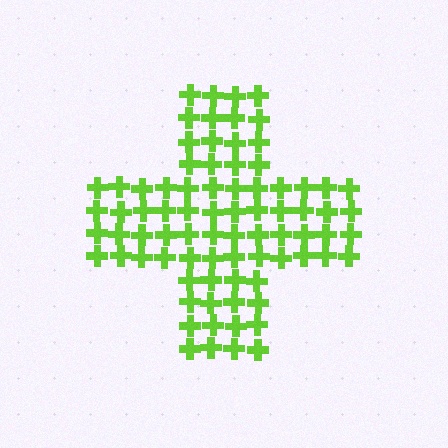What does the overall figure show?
The overall figure shows a cross.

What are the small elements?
The small elements are crosses.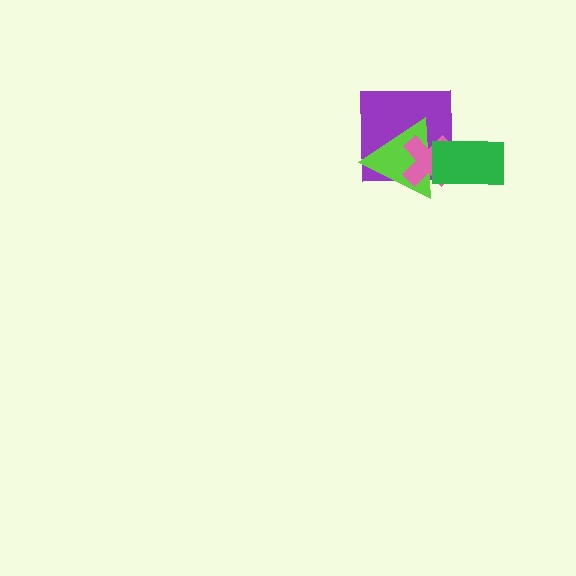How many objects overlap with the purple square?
3 objects overlap with the purple square.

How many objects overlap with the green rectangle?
3 objects overlap with the green rectangle.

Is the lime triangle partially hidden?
Yes, it is partially covered by another shape.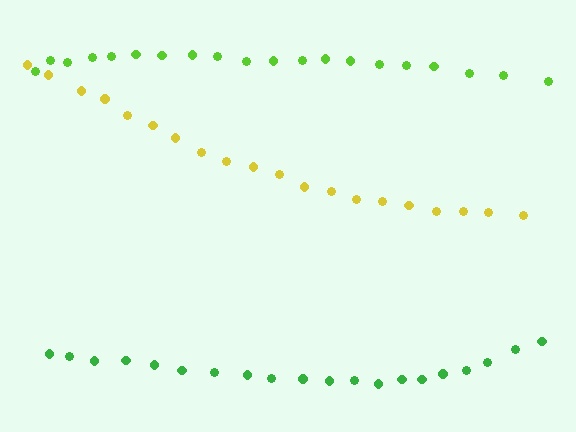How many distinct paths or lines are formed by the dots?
There are 3 distinct paths.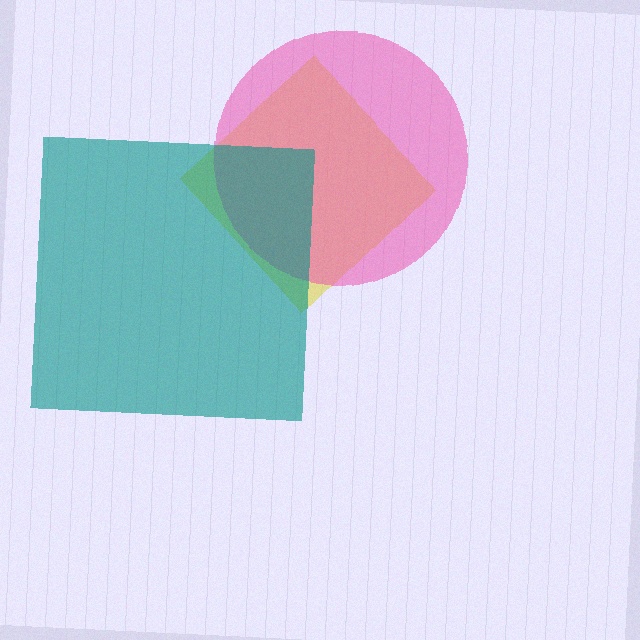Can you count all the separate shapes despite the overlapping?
Yes, there are 3 separate shapes.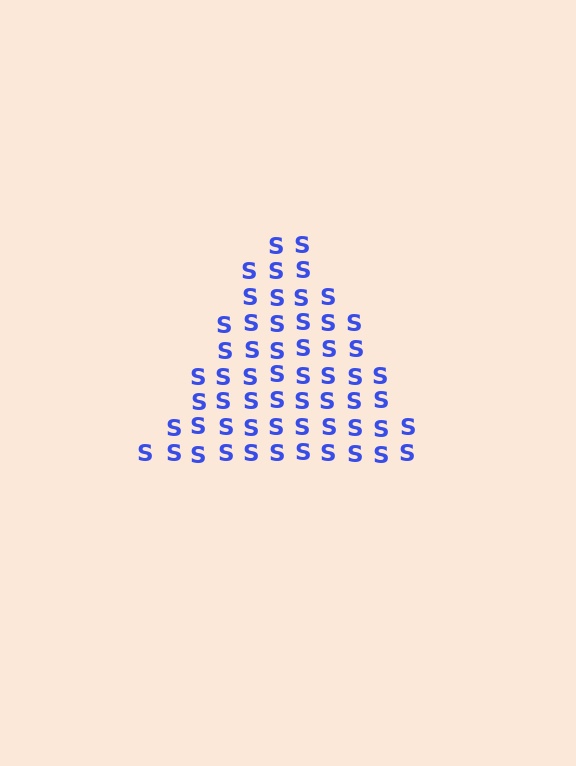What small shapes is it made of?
It is made of small letter S's.